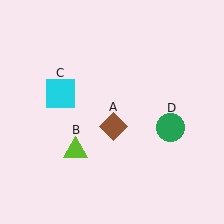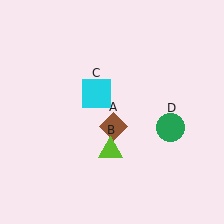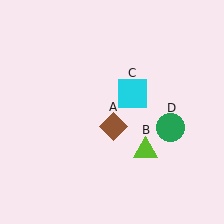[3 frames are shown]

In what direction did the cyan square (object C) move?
The cyan square (object C) moved right.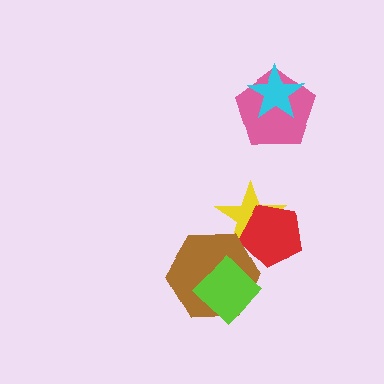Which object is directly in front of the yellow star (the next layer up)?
The red pentagon is directly in front of the yellow star.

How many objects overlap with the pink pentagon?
1 object overlaps with the pink pentagon.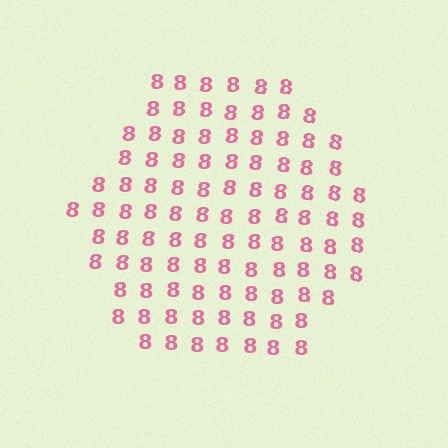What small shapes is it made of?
It is made of small digit 8's.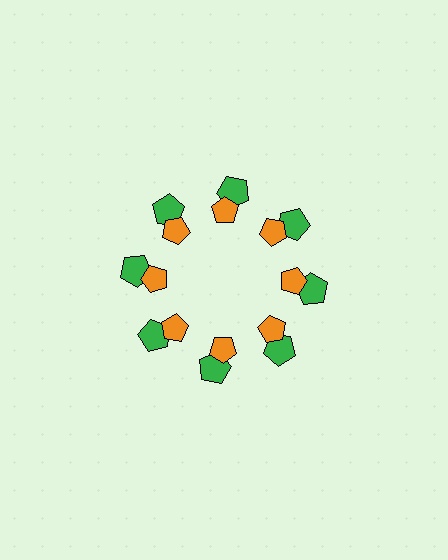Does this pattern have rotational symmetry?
Yes, this pattern has 8-fold rotational symmetry. It looks the same after rotating 45 degrees around the center.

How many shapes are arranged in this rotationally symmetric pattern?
There are 16 shapes, arranged in 8 groups of 2.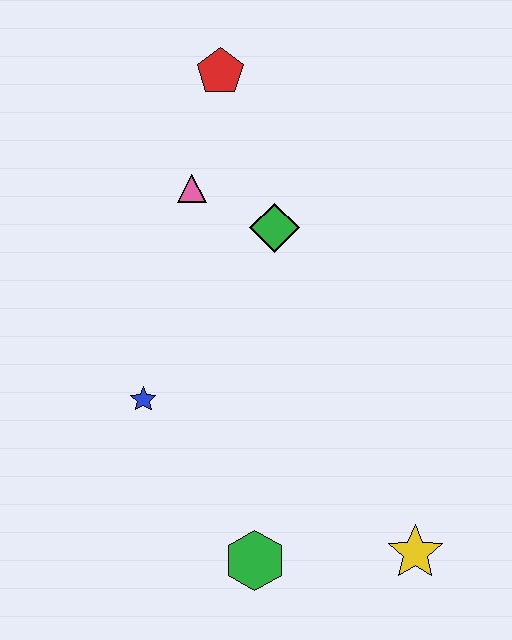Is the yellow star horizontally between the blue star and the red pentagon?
No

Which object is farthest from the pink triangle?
The yellow star is farthest from the pink triangle.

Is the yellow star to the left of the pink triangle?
No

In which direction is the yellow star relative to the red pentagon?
The yellow star is below the red pentagon.